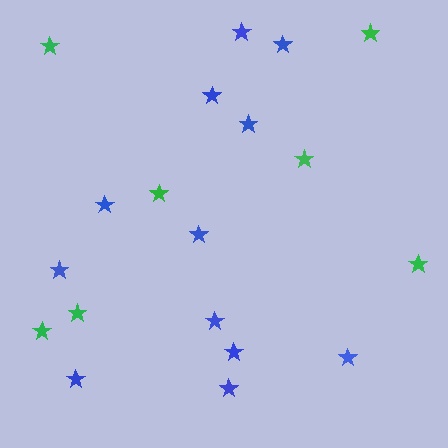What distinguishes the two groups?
There are 2 groups: one group of green stars (7) and one group of blue stars (12).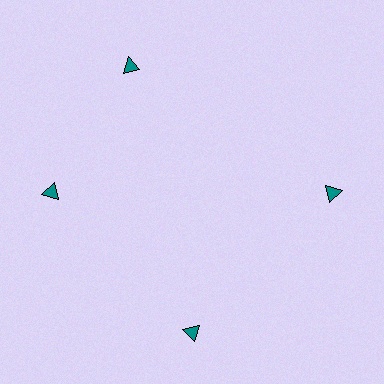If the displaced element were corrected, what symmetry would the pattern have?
It would have 4-fold rotational symmetry — the pattern would map onto itself every 90 degrees.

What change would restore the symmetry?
The symmetry would be restored by rotating it back into even spacing with its neighbors so that all 4 triangles sit at equal angles and equal distance from the center.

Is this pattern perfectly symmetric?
No. The 4 teal triangles are arranged in a ring, but one element near the 12 o'clock position is rotated out of alignment along the ring, breaking the 4-fold rotational symmetry.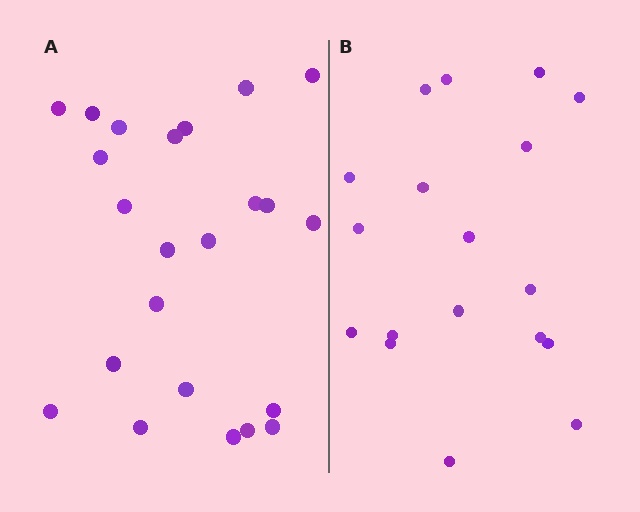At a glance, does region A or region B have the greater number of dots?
Region A (the left region) has more dots.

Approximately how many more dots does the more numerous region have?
Region A has about 5 more dots than region B.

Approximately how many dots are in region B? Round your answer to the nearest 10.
About 20 dots. (The exact count is 18, which rounds to 20.)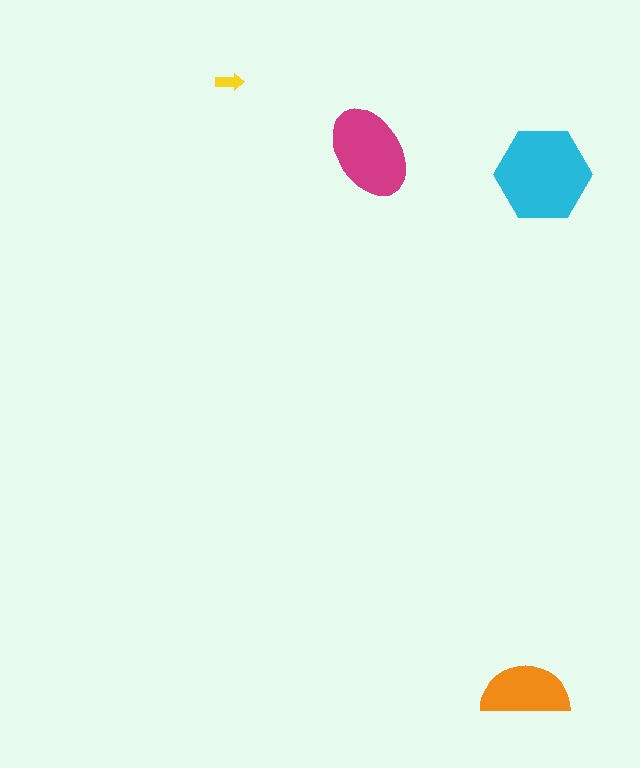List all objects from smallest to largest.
The yellow arrow, the orange semicircle, the magenta ellipse, the cyan hexagon.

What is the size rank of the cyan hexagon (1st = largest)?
1st.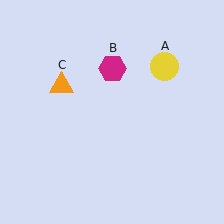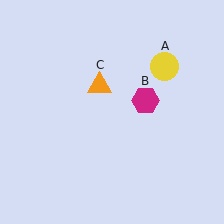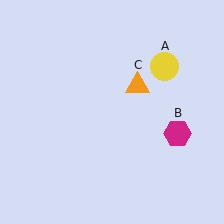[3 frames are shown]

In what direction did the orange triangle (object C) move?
The orange triangle (object C) moved right.